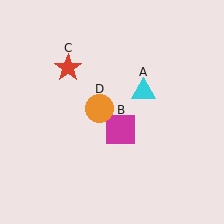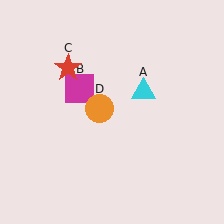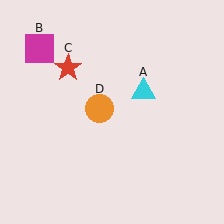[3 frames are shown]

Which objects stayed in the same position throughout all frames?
Cyan triangle (object A) and red star (object C) and orange circle (object D) remained stationary.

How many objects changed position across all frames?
1 object changed position: magenta square (object B).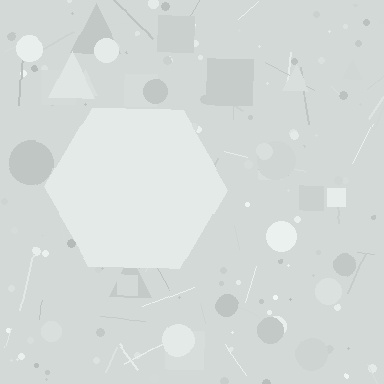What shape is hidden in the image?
A hexagon is hidden in the image.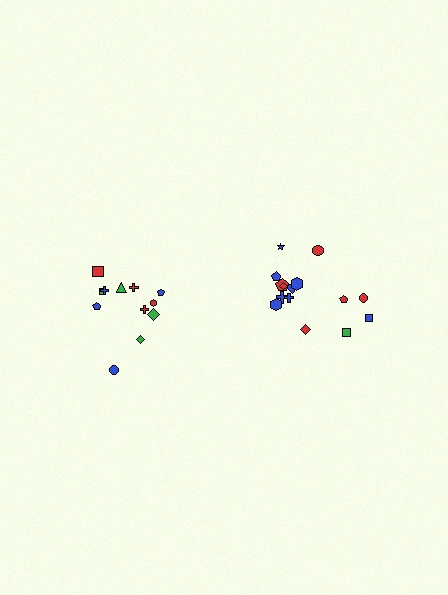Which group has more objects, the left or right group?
The right group.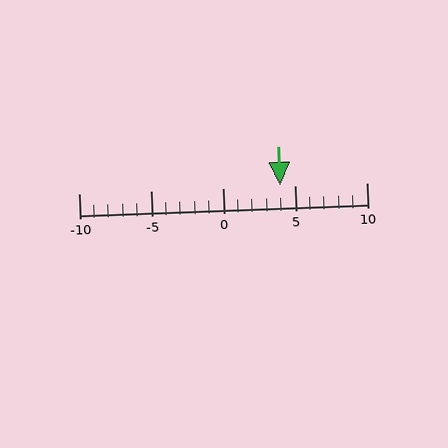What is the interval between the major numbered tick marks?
The major tick marks are spaced 5 units apart.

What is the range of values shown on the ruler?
The ruler shows values from -10 to 10.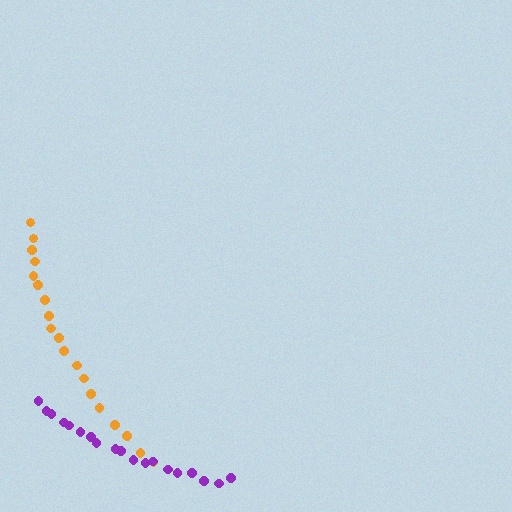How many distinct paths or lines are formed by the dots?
There are 2 distinct paths.